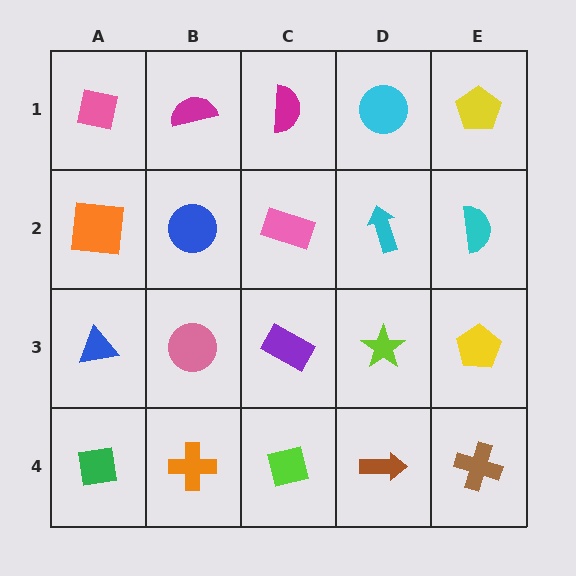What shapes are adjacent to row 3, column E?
A cyan semicircle (row 2, column E), a brown cross (row 4, column E), a lime star (row 3, column D).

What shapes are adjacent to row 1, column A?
An orange square (row 2, column A), a magenta semicircle (row 1, column B).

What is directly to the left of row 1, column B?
A pink square.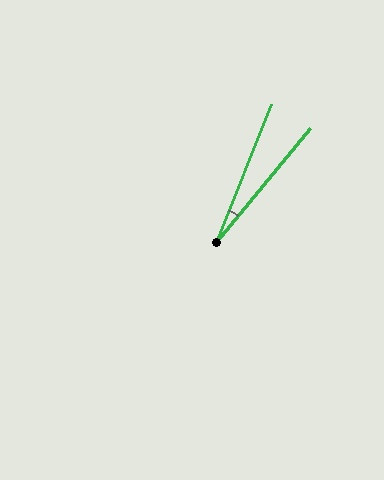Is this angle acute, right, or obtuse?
It is acute.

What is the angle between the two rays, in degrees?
Approximately 18 degrees.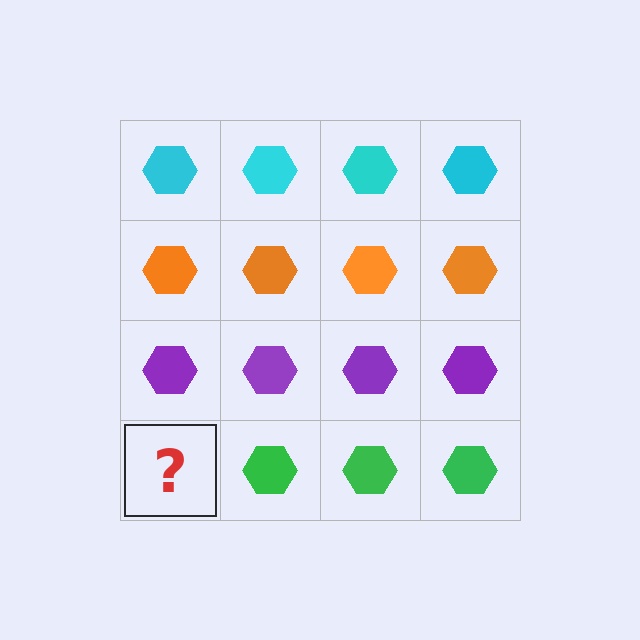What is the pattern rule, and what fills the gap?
The rule is that each row has a consistent color. The gap should be filled with a green hexagon.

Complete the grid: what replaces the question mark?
The question mark should be replaced with a green hexagon.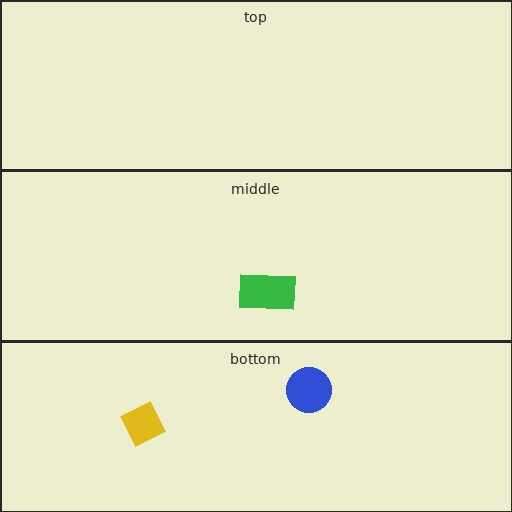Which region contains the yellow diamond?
The bottom region.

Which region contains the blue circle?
The bottom region.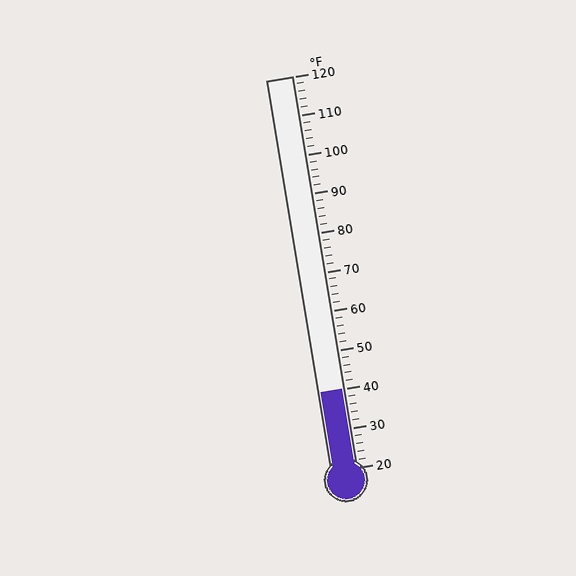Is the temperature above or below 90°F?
The temperature is below 90°F.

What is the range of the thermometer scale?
The thermometer scale ranges from 20°F to 120°F.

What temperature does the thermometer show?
The thermometer shows approximately 40°F.